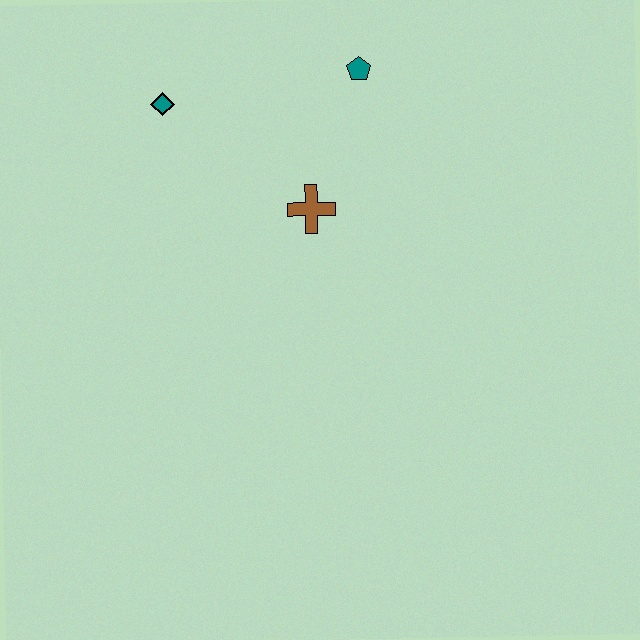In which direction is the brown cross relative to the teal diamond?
The brown cross is to the right of the teal diamond.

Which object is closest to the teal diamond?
The brown cross is closest to the teal diamond.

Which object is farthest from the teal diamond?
The teal pentagon is farthest from the teal diamond.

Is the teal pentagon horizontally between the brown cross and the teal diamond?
No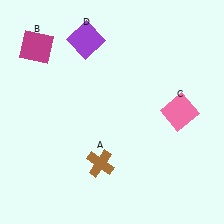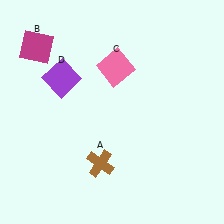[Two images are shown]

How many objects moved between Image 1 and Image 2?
2 objects moved between the two images.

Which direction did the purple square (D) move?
The purple square (D) moved down.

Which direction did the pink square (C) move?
The pink square (C) moved left.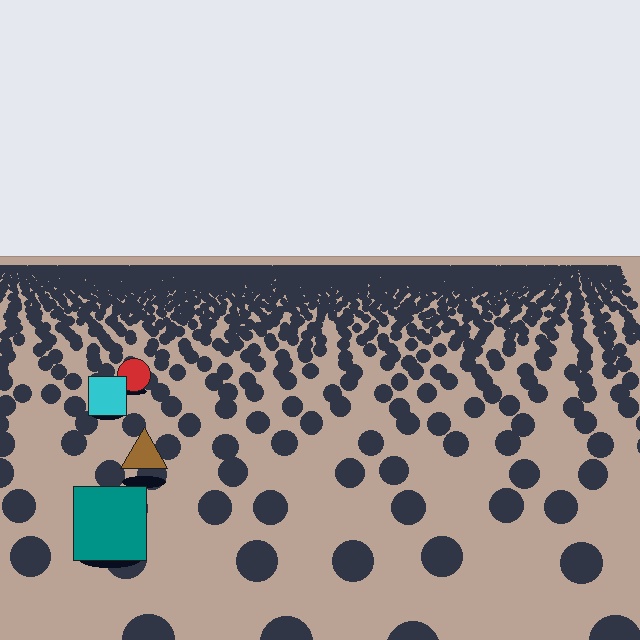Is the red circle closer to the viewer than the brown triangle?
No. The brown triangle is closer — you can tell from the texture gradient: the ground texture is coarser near it.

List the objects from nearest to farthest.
From nearest to farthest: the teal square, the brown triangle, the cyan square, the red circle.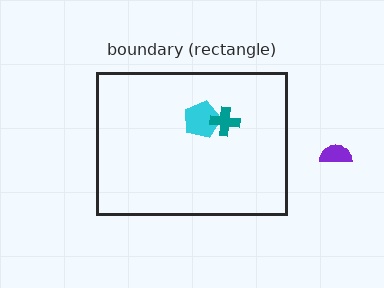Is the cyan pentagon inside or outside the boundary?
Inside.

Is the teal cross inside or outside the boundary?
Inside.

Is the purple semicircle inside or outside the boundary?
Outside.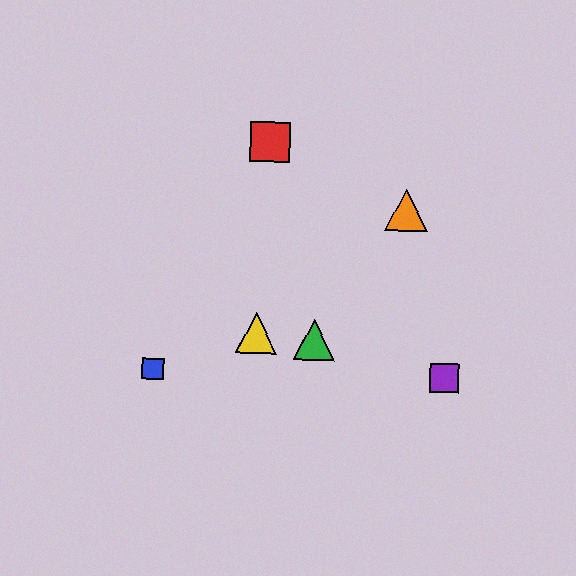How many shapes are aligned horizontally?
2 shapes (the blue square, the purple square) are aligned horizontally.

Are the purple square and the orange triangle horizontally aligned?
No, the purple square is at y≈378 and the orange triangle is at y≈210.